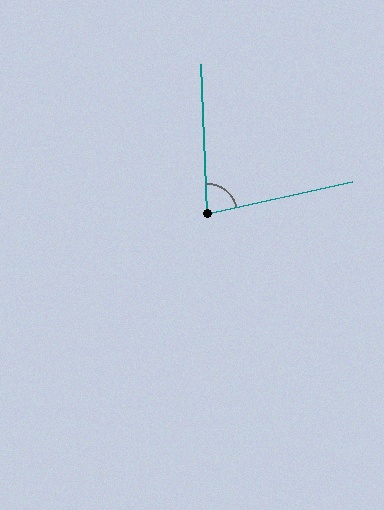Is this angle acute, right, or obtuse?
It is acute.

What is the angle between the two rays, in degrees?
Approximately 80 degrees.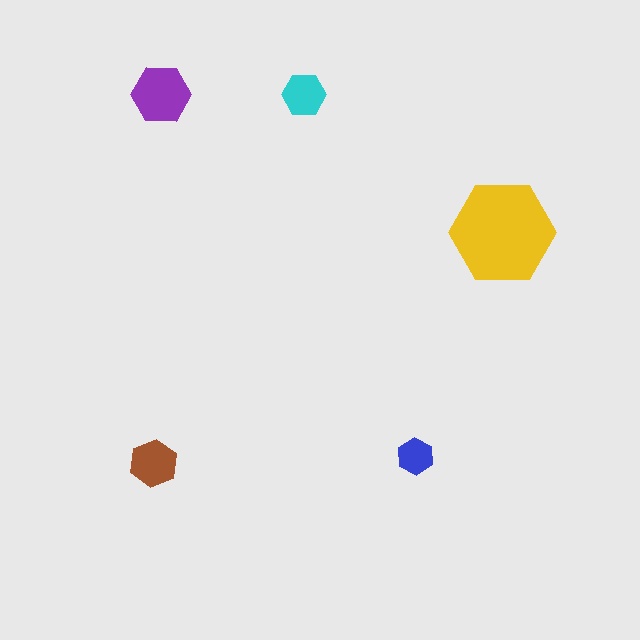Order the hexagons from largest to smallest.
the yellow one, the purple one, the brown one, the cyan one, the blue one.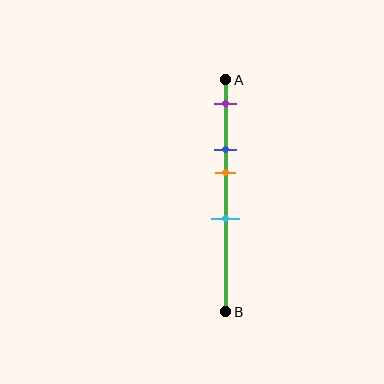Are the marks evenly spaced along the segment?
No, the marks are not evenly spaced.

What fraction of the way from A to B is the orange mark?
The orange mark is approximately 40% (0.4) of the way from A to B.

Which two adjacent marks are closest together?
The blue and orange marks are the closest adjacent pair.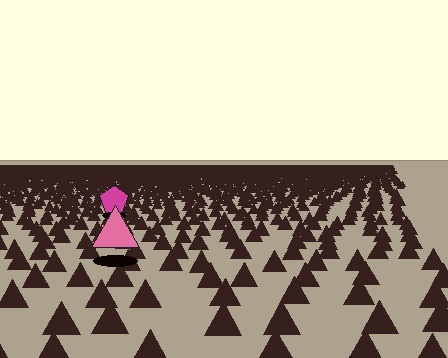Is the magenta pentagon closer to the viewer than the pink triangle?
No. The pink triangle is closer — you can tell from the texture gradient: the ground texture is coarser near it.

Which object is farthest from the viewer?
The magenta pentagon is farthest from the viewer. It appears smaller and the ground texture around it is denser.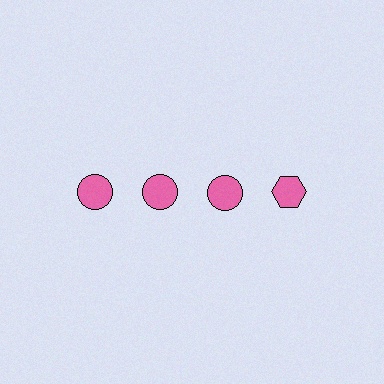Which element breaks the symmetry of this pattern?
The pink hexagon in the top row, second from right column breaks the symmetry. All other shapes are pink circles.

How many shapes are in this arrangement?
There are 4 shapes arranged in a grid pattern.